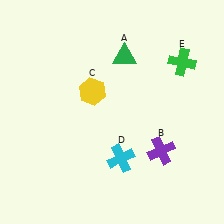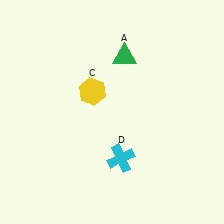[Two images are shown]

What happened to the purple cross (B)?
The purple cross (B) was removed in Image 2. It was in the bottom-right area of Image 1.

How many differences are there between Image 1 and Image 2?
There are 2 differences between the two images.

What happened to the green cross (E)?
The green cross (E) was removed in Image 2. It was in the top-right area of Image 1.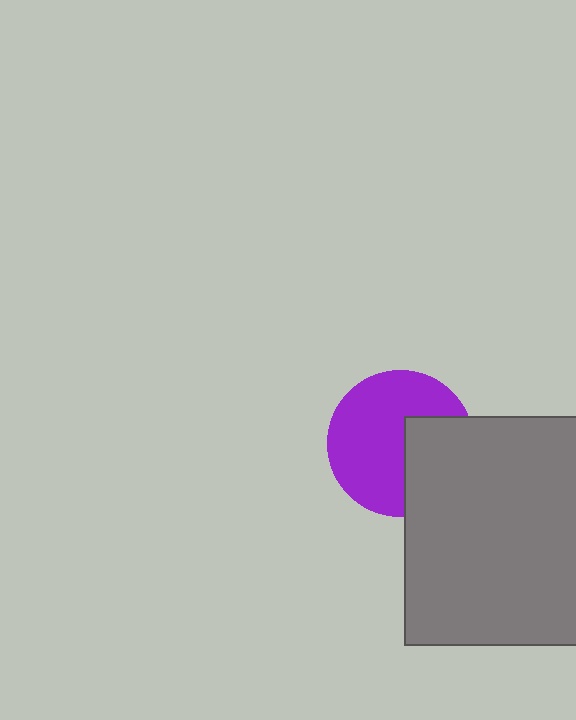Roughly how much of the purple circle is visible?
About half of it is visible (roughly 65%).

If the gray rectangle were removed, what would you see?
You would see the complete purple circle.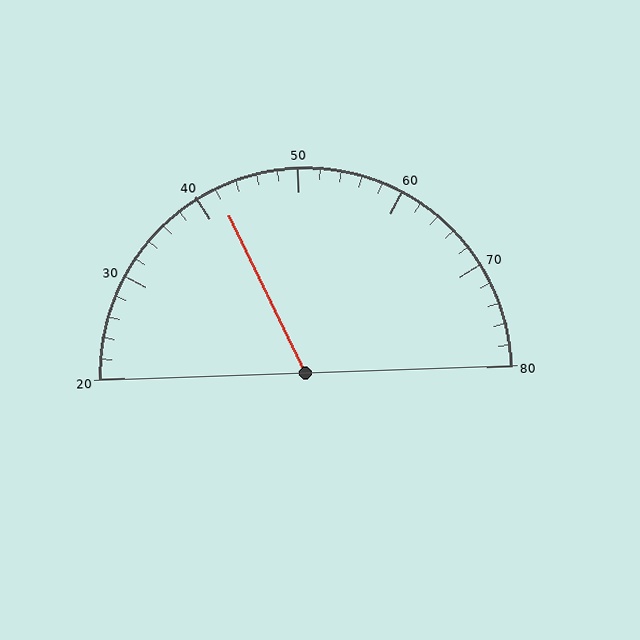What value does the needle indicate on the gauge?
The needle indicates approximately 42.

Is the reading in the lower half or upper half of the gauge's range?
The reading is in the lower half of the range (20 to 80).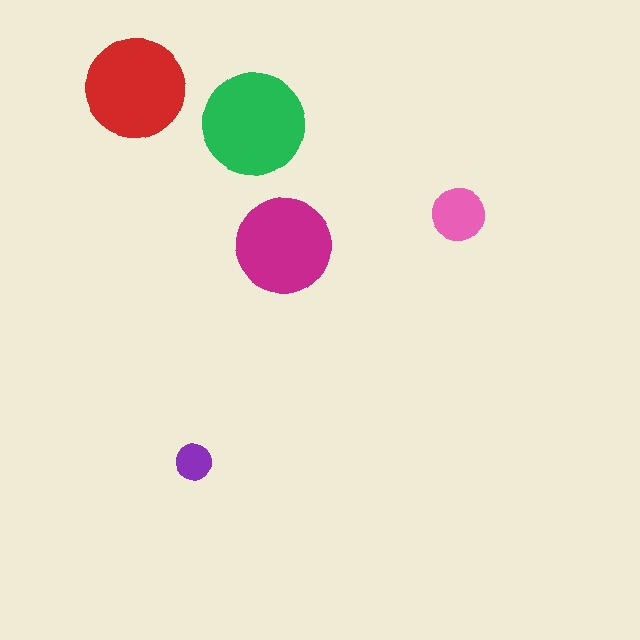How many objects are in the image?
There are 5 objects in the image.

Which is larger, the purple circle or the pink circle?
The pink one.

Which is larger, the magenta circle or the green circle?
The green one.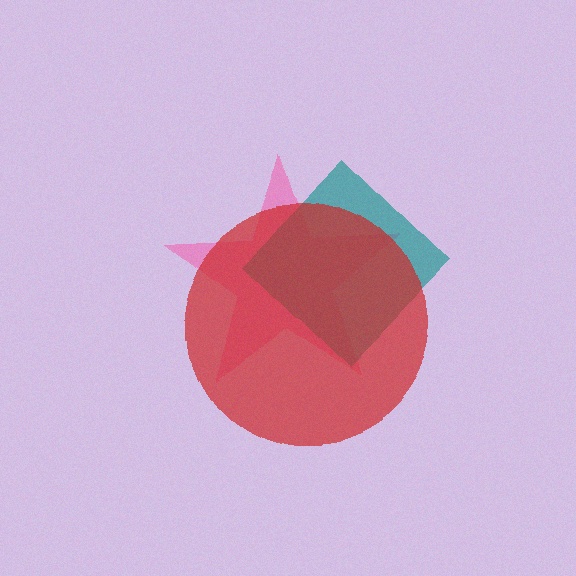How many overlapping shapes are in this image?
There are 3 overlapping shapes in the image.